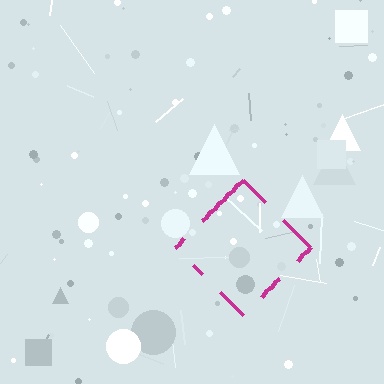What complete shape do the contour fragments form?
The contour fragments form a diamond.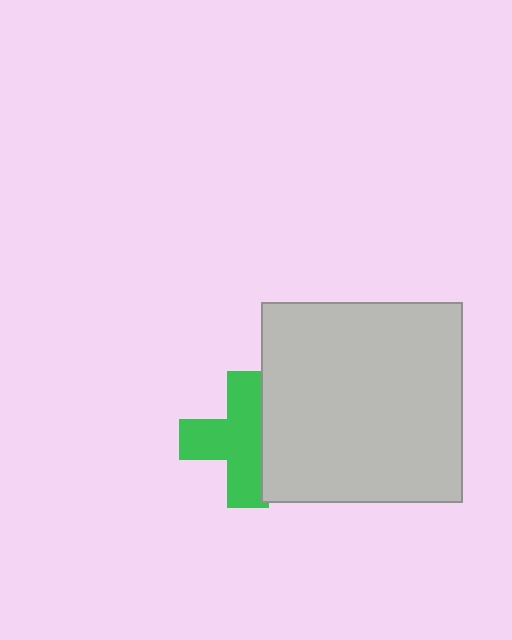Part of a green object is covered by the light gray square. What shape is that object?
It is a cross.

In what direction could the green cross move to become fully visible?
The green cross could move left. That would shift it out from behind the light gray square entirely.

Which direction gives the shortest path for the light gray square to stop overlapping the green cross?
Moving right gives the shortest separation.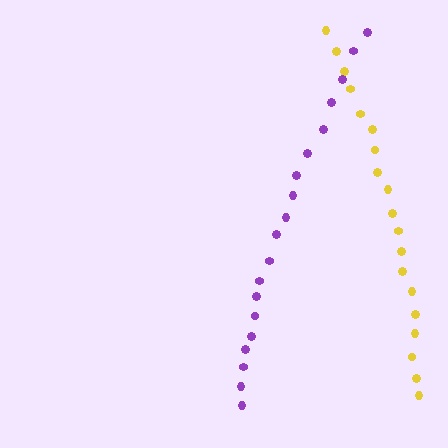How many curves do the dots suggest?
There are 2 distinct paths.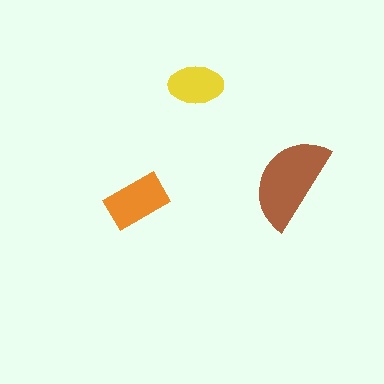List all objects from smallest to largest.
The yellow ellipse, the orange rectangle, the brown semicircle.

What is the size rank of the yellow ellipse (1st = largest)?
3rd.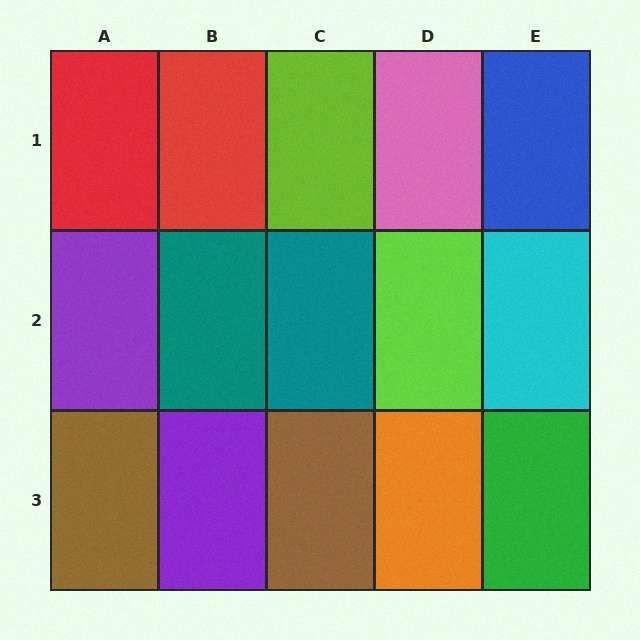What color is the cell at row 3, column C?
Brown.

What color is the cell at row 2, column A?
Purple.